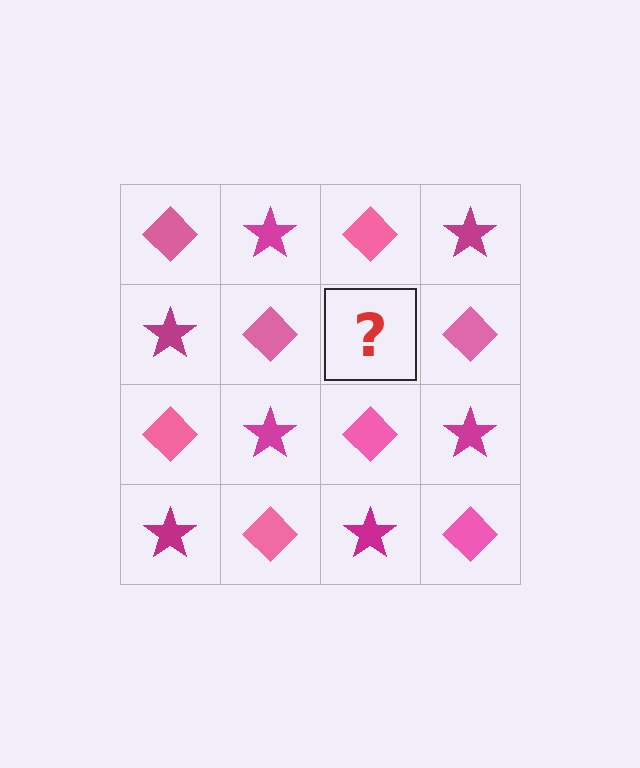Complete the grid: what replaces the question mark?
The question mark should be replaced with a magenta star.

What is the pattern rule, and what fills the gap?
The rule is that it alternates pink diamond and magenta star in a checkerboard pattern. The gap should be filled with a magenta star.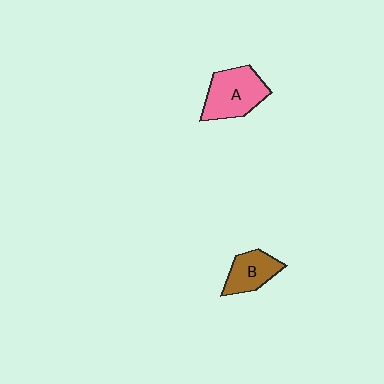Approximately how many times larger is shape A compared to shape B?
Approximately 1.5 times.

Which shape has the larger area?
Shape A (pink).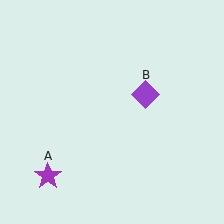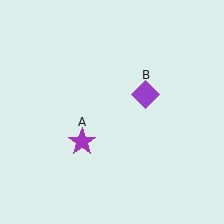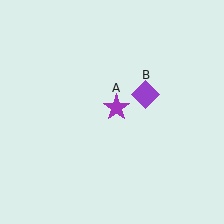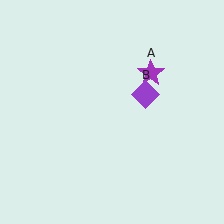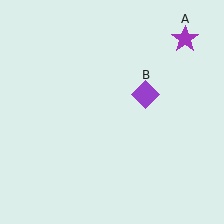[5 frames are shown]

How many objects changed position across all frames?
1 object changed position: purple star (object A).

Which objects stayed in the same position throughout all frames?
Purple diamond (object B) remained stationary.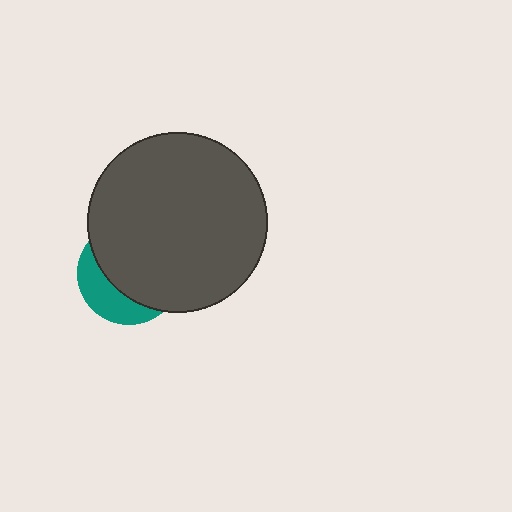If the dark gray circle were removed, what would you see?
You would see the complete teal circle.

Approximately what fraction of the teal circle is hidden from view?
Roughly 68% of the teal circle is hidden behind the dark gray circle.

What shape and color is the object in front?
The object in front is a dark gray circle.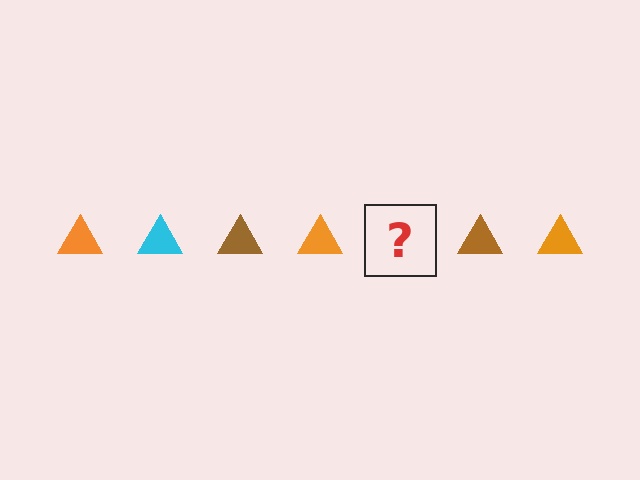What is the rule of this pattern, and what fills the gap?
The rule is that the pattern cycles through orange, cyan, brown triangles. The gap should be filled with a cyan triangle.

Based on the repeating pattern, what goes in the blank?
The blank should be a cyan triangle.